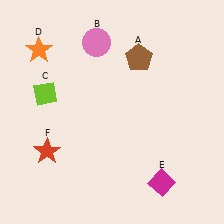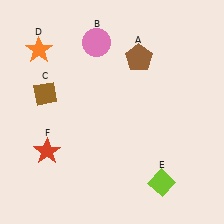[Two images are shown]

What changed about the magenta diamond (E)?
In Image 1, E is magenta. In Image 2, it changed to lime.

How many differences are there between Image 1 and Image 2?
There are 2 differences between the two images.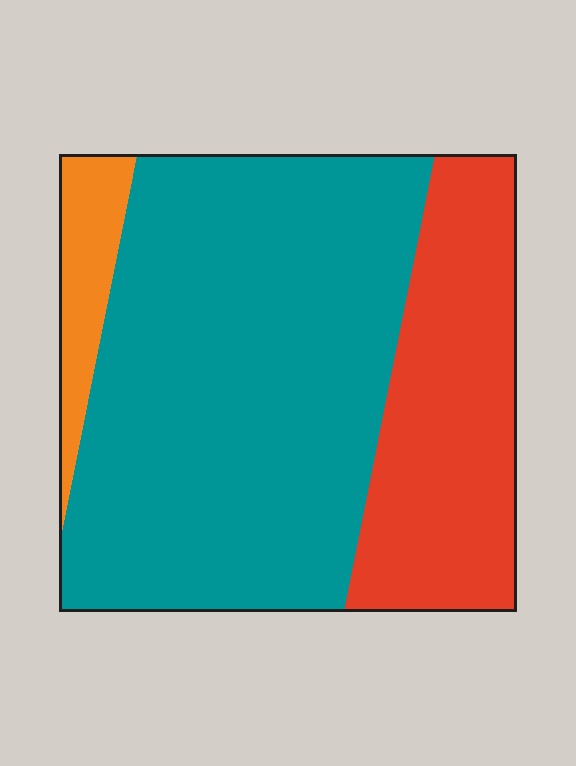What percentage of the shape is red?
Red takes up about one quarter (1/4) of the shape.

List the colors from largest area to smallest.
From largest to smallest: teal, red, orange.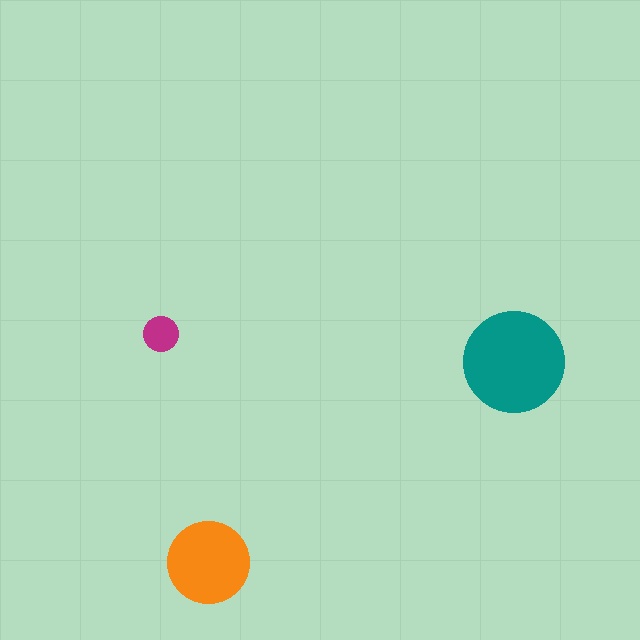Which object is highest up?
The magenta circle is topmost.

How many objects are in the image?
There are 3 objects in the image.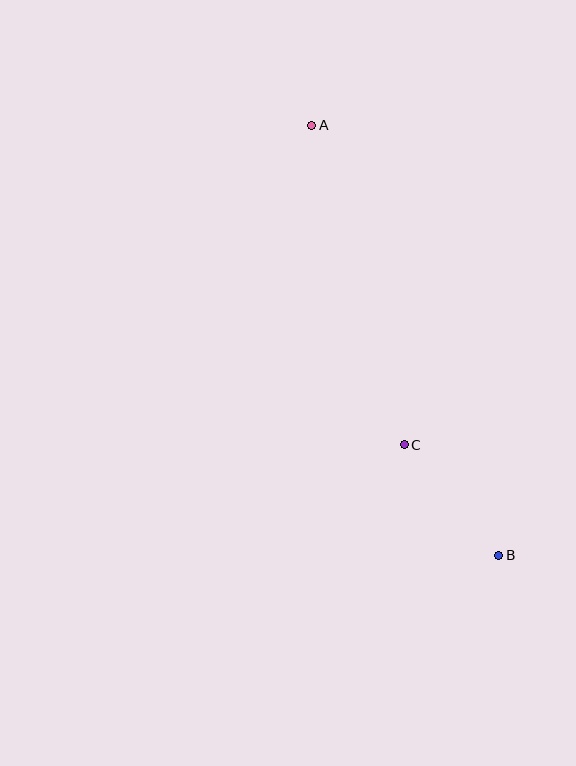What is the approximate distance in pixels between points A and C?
The distance between A and C is approximately 332 pixels.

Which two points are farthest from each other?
Points A and B are farthest from each other.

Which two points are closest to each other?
Points B and C are closest to each other.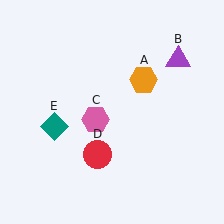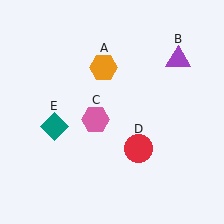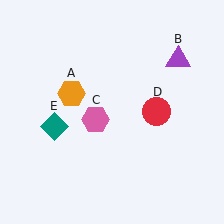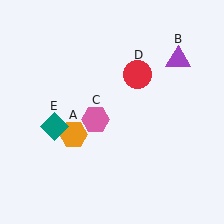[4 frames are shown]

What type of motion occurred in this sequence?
The orange hexagon (object A), red circle (object D) rotated counterclockwise around the center of the scene.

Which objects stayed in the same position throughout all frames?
Purple triangle (object B) and pink hexagon (object C) and teal diamond (object E) remained stationary.